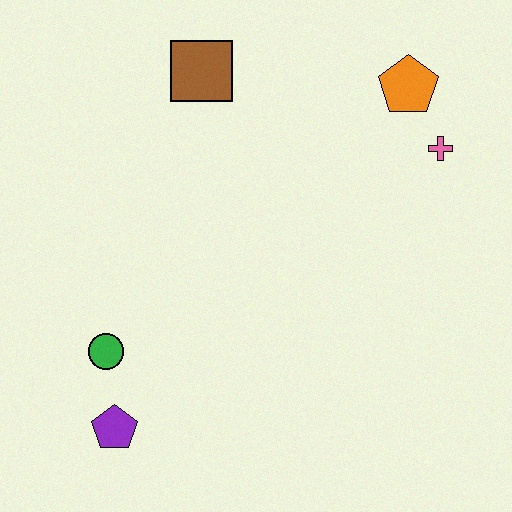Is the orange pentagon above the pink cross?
Yes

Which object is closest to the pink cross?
The orange pentagon is closest to the pink cross.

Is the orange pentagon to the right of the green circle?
Yes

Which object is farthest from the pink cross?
The purple pentagon is farthest from the pink cross.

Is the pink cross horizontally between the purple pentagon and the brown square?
No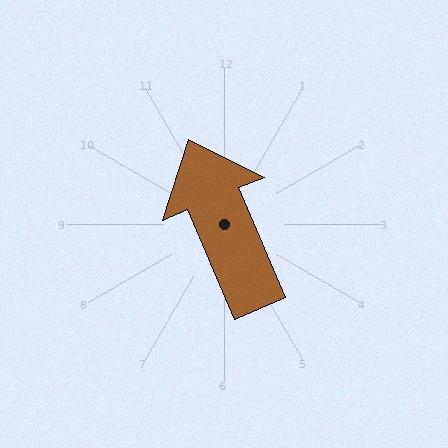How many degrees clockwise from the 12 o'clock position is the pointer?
Approximately 337 degrees.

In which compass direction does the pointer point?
Northwest.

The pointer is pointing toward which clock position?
Roughly 11 o'clock.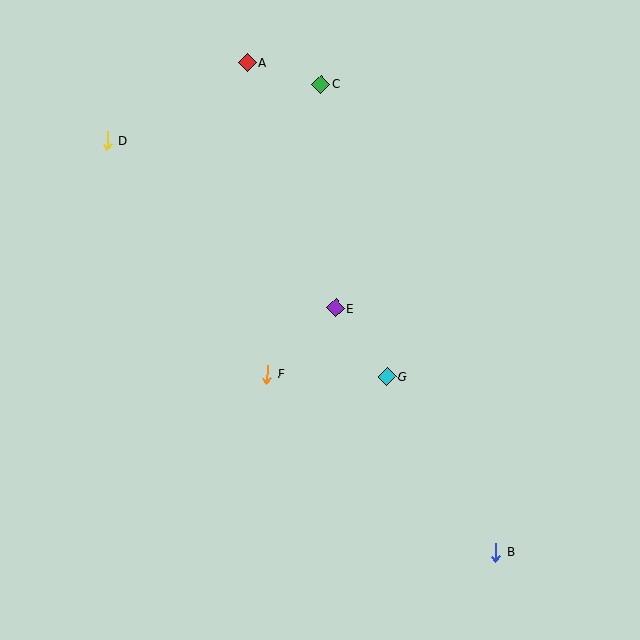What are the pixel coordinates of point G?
Point G is at (387, 377).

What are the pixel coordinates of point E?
Point E is at (335, 308).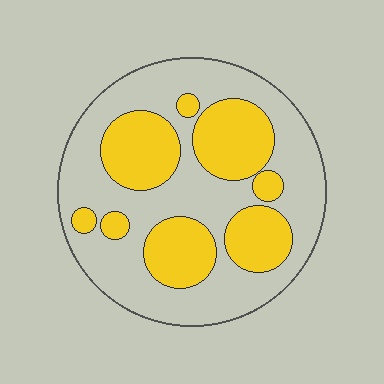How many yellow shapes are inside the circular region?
8.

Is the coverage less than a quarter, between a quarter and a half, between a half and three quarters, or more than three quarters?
Between a quarter and a half.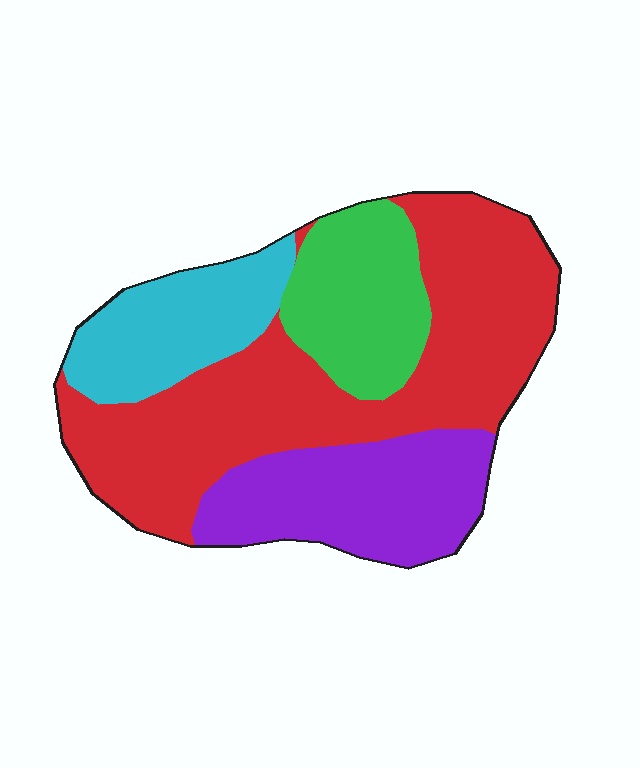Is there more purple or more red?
Red.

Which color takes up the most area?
Red, at roughly 45%.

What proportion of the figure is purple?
Purple covers around 20% of the figure.